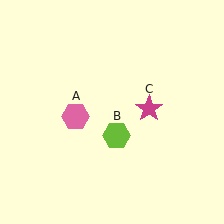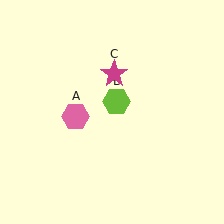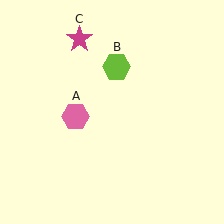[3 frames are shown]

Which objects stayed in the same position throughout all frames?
Pink hexagon (object A) remained stationary.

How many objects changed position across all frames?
2 objects changed position: lime hexagon (object B), magenta star (object C).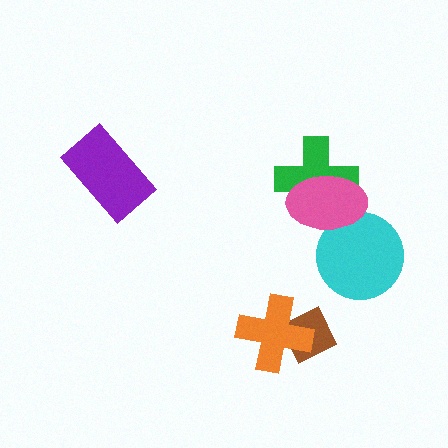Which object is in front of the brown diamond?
The orange cross is in front of the brown diamond.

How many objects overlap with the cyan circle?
1 object overlaps with the cyan circle.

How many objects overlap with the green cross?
1 object overlaps with the green cross.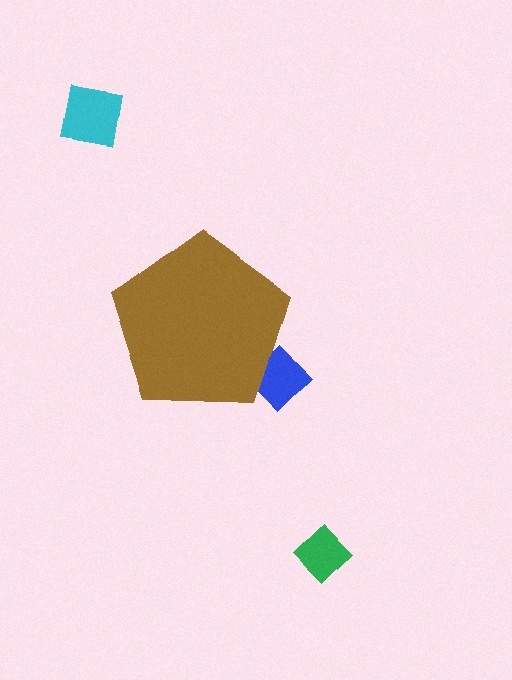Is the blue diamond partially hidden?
Yes, the blue diamond is partially hidden behind the brown pentagon.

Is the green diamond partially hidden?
No, the green diamond is fully visible.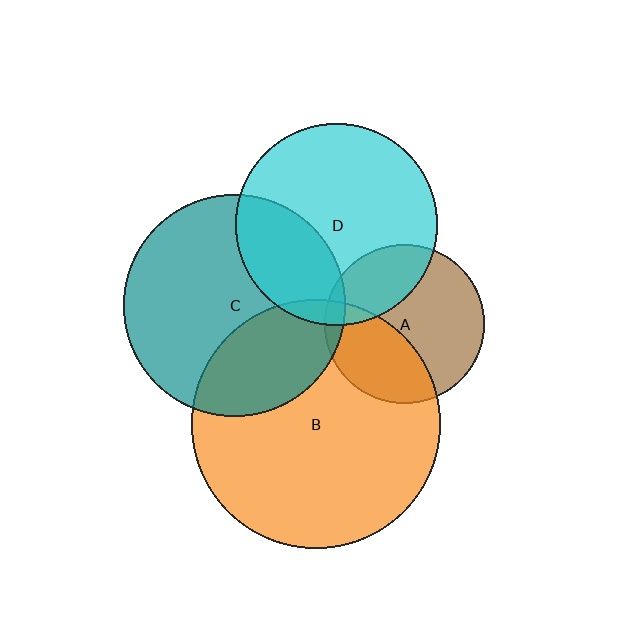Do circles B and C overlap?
Yes.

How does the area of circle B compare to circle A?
Approximately 2.4 times.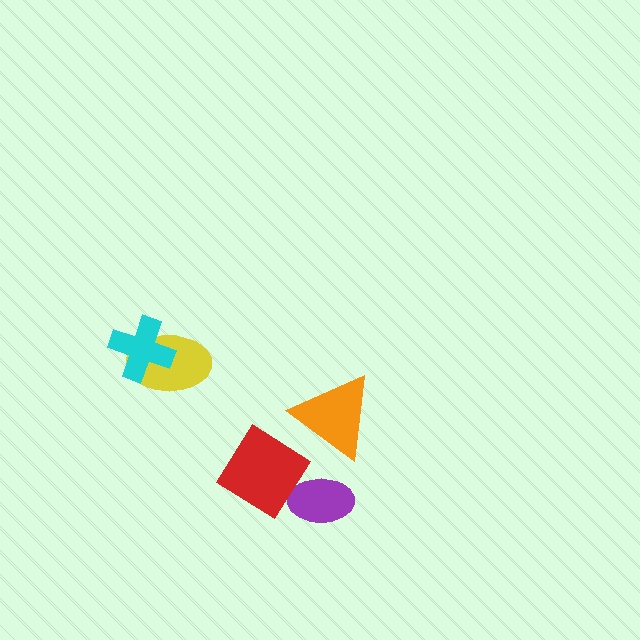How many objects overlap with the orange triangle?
0 objects overlap with the orange triangle.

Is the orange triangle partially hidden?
No, no other shape covers it.